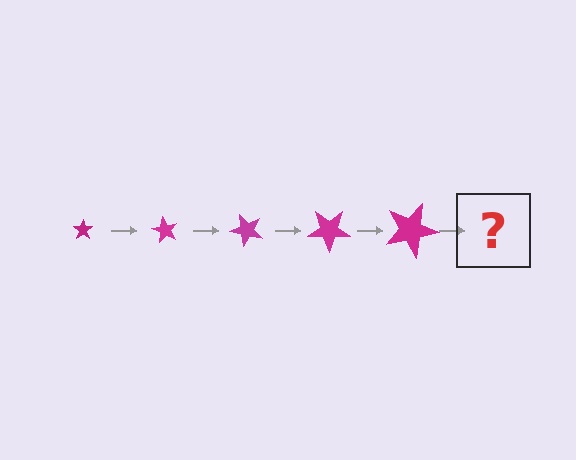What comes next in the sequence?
The next element should be a star, larger than the previous one and rotated 300 degrees from the start.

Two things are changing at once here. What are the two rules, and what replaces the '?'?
The two rules are that the star grows larger each step and it rotates 60 degrees each step. The '?' should be a star, larger than the previous one and rotated 300 degrees from the start.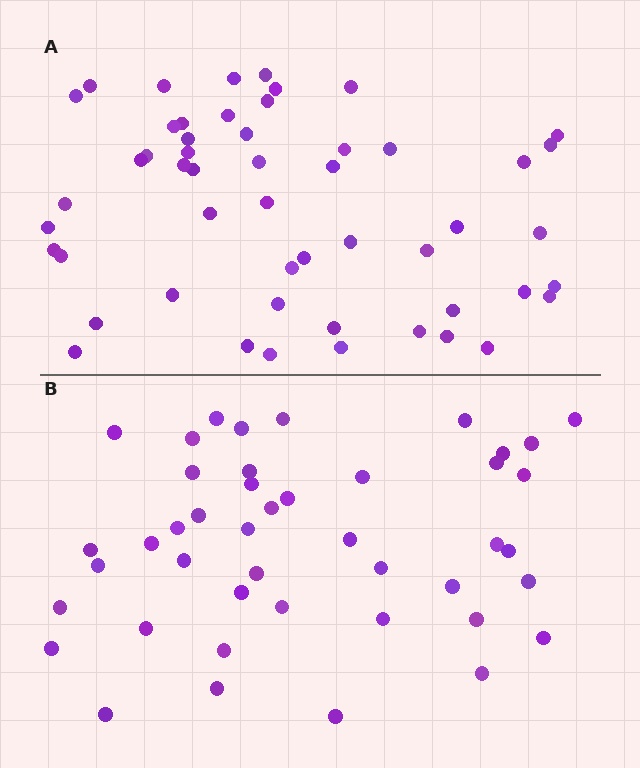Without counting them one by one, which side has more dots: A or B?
Region A (the top region) has more dots.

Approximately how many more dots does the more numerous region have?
Region A has roughly 8 or so more dots than region B.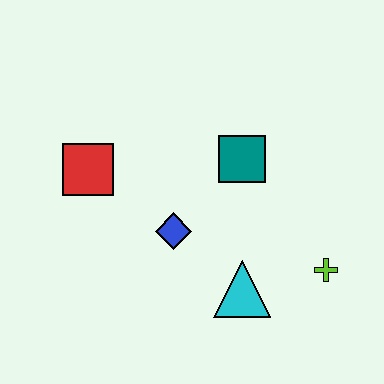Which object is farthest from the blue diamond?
The lime cross is farthest from the blue diamond.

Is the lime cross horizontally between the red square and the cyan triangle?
No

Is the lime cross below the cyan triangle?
No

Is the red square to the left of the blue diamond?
Yes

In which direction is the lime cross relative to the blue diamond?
The lime cross is to the right of the blue diamond.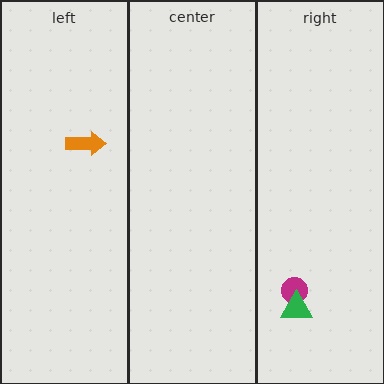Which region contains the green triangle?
The right region.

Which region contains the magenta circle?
The right region.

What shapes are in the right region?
The magenta circle, the green triangle.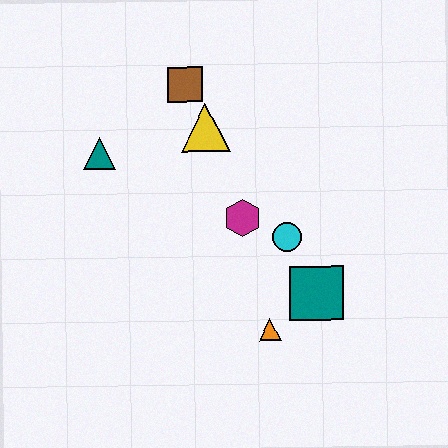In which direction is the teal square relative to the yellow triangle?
The teal square is below the yellow triangle.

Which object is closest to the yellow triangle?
The brown square is closest to the yellow triangle.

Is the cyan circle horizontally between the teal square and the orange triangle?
Yes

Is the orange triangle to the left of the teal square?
Yes